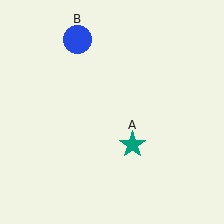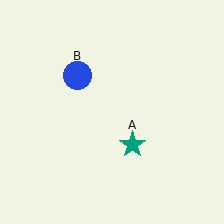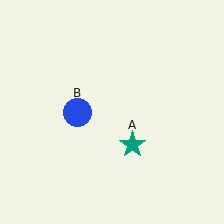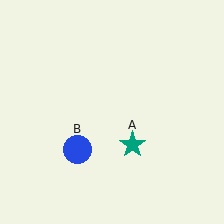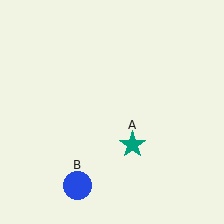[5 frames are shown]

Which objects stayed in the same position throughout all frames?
Teal star (object A) remained stationary.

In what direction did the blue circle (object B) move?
The blue circle (object B) moved down.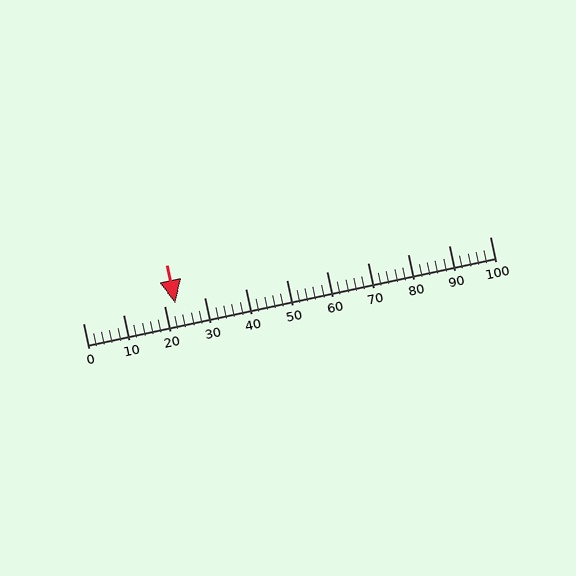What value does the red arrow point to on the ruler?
The red arrow points to approximately 23.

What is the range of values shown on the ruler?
The ruler shows values from 0 to 100.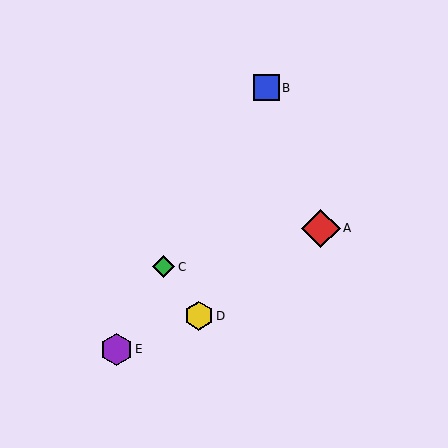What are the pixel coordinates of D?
Object D is at (199, 316).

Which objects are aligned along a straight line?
Objects B, C, E are aligned along a straight line.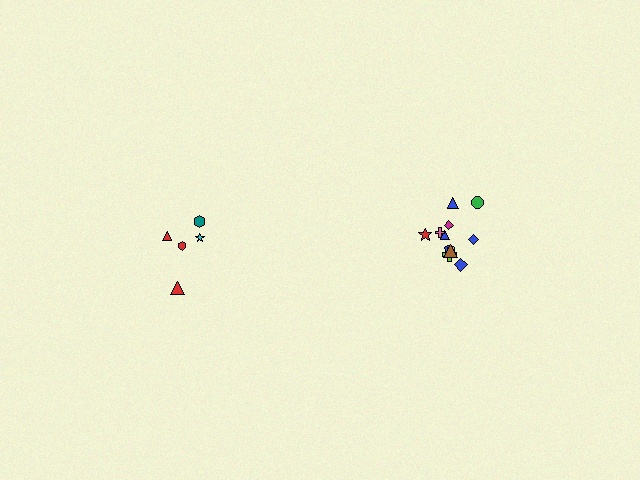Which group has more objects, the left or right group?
The right group.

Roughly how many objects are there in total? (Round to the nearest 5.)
Roughly 15 objects in total.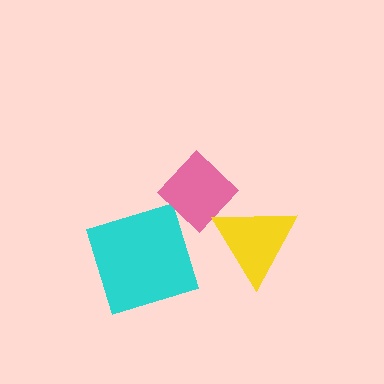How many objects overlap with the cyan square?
0 objects overlap with the cyan square.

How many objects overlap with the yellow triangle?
1 object overlaps with the yellow triangle.